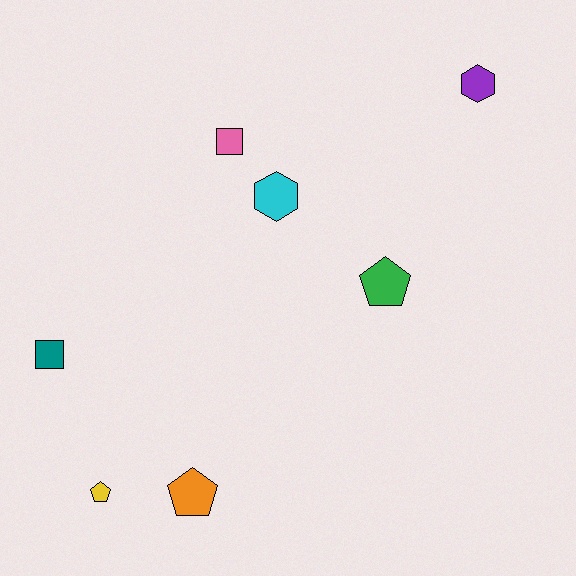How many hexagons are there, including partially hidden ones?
There are 2 hexagons.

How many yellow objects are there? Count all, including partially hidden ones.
There is 1 yellow object.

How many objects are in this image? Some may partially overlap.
There are 7 objects.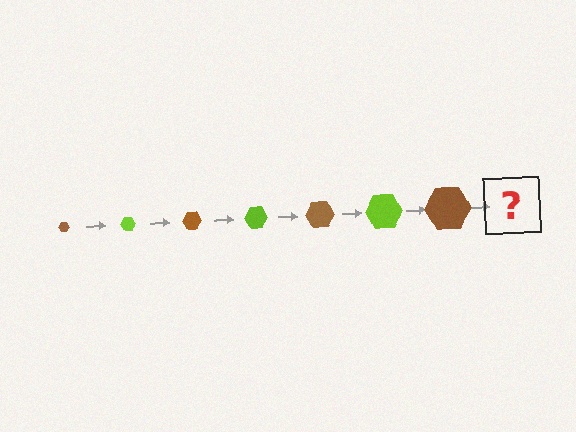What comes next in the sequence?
The next element should be a lime hexagon, larger than the previous one.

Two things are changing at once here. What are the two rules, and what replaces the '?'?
The two rules are that the hexagon grows larger each step and the color cycles through brown and lime. The '?' should be a lime hexagon, larger than the previous one.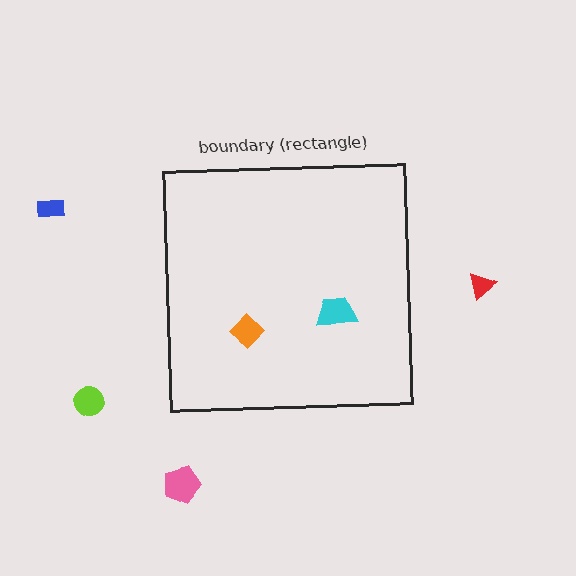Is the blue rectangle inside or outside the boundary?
Outside.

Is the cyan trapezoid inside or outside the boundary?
Inside.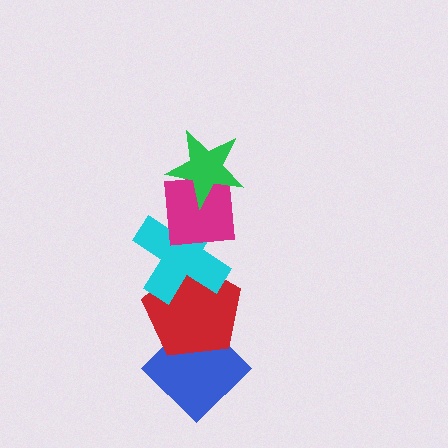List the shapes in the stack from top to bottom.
From top to bottom: the green star, the magenta square, the cyan cross, the red pentagon, the blue diamond.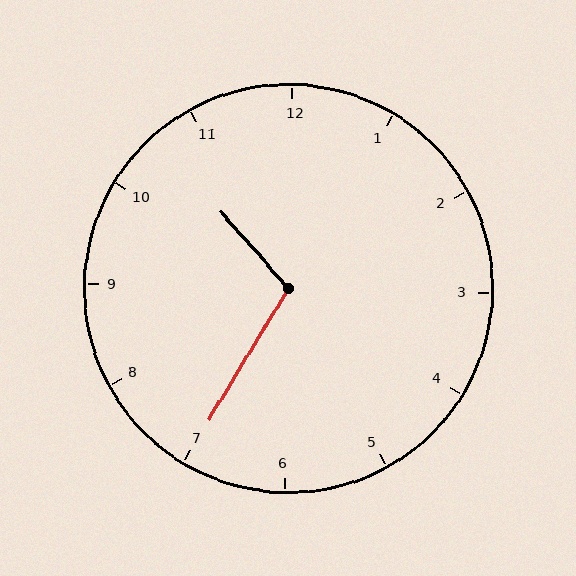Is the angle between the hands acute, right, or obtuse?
It is obtuse.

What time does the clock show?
10:35.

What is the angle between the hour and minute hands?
Approximately 108 degrees.